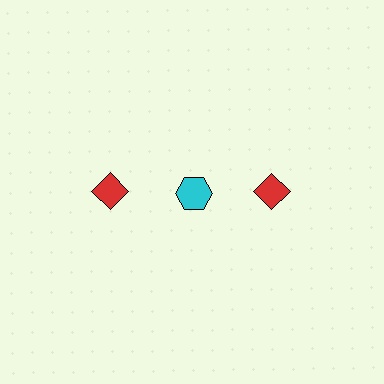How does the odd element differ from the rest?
It differs in both color (cyan instead of red) and shape (hexagon instead of diamond).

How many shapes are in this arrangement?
There are 3 shapes arranged in a grid pattern.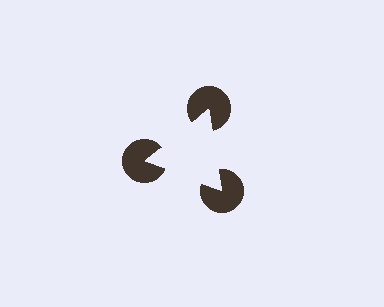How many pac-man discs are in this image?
There are 3 — one at each vertex of the illusory triangle.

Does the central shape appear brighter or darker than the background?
It typically appears slightly brighter than the background, even though no actual brightness change is drawn.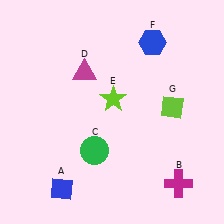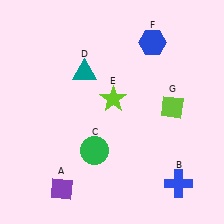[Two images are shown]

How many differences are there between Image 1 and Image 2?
There are 3 differences between the two images.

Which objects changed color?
A changed from blue to purple. B changed from magenta to blue. D changed from magenta to teal.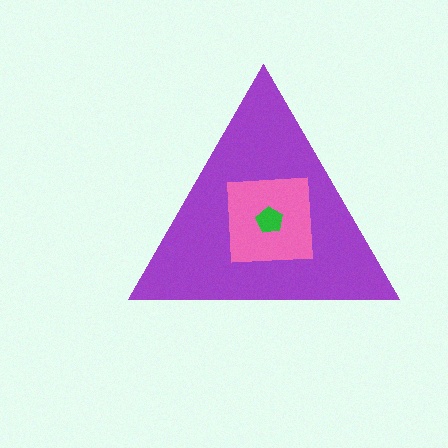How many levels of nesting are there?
3.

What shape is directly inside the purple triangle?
The pink square.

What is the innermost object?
The green pentagon.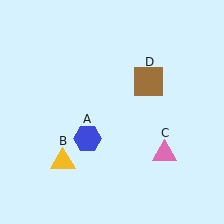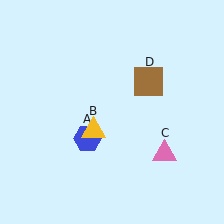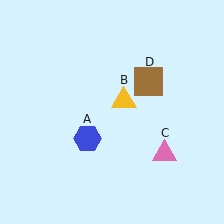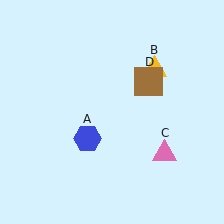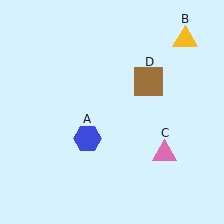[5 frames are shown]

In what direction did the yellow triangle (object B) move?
The yellow triangle (object B) moved up and to the right.